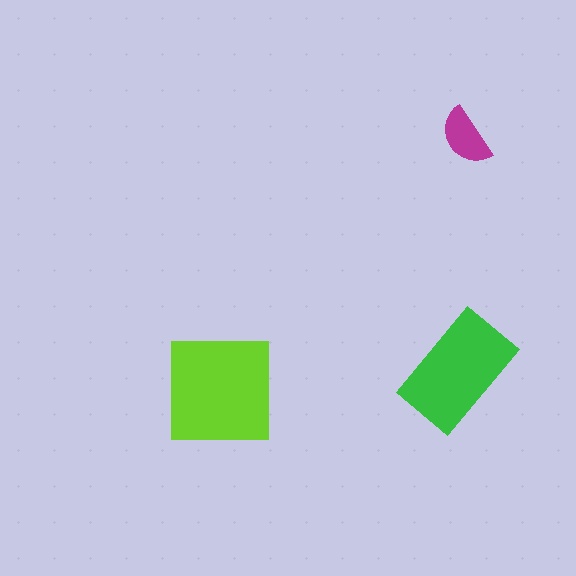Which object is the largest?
The lime square.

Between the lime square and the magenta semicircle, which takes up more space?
The lime square.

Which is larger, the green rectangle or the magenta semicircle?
The green rectangle.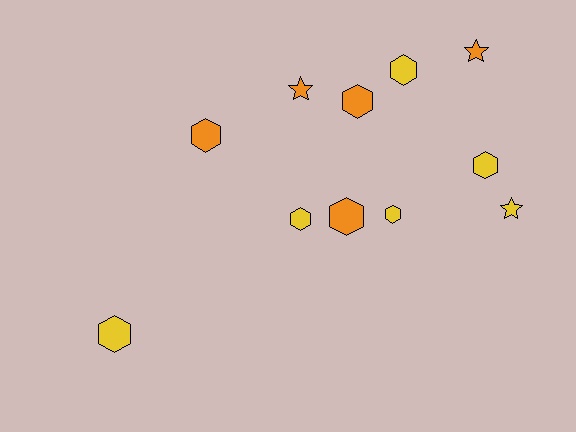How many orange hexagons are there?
There are 3 orange hexagons.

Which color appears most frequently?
Yellow, with 6 objects.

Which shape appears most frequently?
Hexagon, with 8 objects.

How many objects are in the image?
There are 11 objects.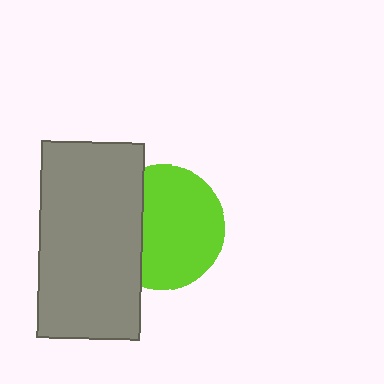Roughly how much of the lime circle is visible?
Most of it is visible (roughly 69%).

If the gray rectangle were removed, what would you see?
You would see the complete lime circle.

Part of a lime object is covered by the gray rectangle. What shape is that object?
It is a circle.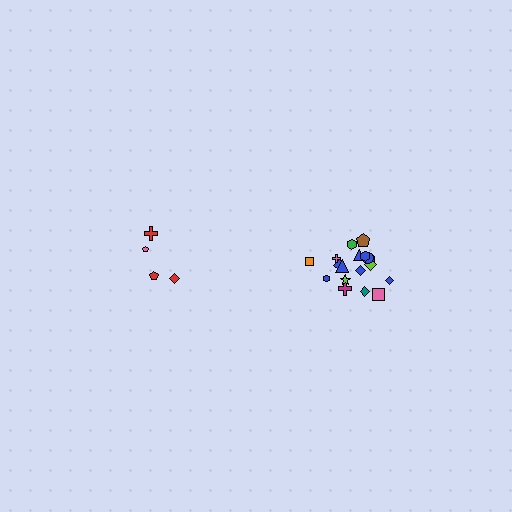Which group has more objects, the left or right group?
The right group.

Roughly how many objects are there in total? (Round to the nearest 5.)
Roughly 20 objects in total.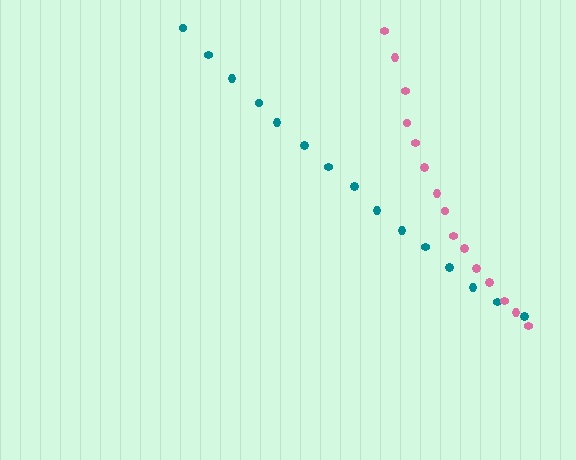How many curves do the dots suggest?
There are 2 distinct paths.